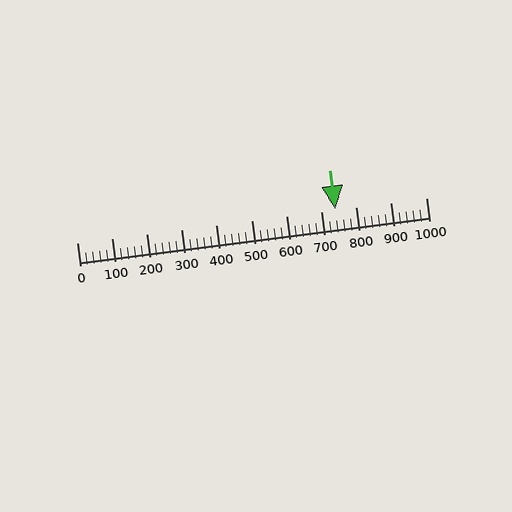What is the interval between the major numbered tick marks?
The major tick marks are spaced 100 units apart.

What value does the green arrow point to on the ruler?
The green arrow points to approximately 740.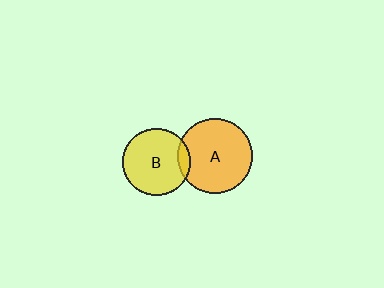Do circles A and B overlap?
Yes.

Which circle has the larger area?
Circle A (orange).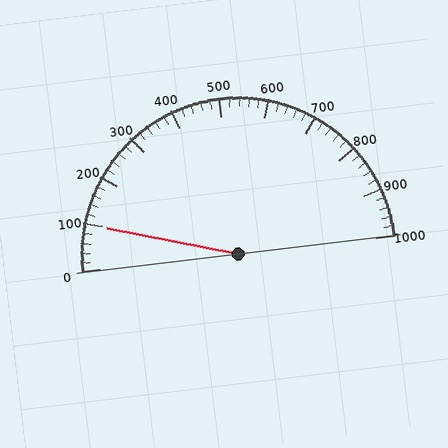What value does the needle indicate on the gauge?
The needle indicates approximately 100.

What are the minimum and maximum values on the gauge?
The gauge ranges from 0 to 1000.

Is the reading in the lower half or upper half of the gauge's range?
The reading is in the lower half of the range (0 to 1000).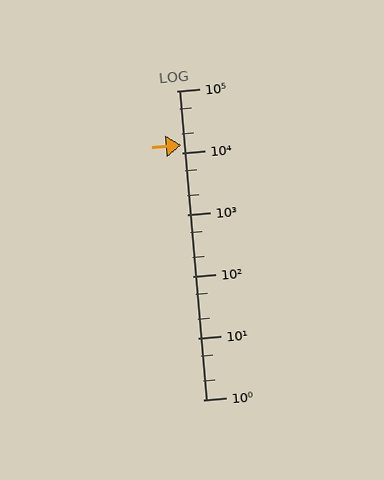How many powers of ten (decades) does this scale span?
The scale spans 5 decades, from 1 to 100000.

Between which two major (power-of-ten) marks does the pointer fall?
The pointer is between 10000 and 100000.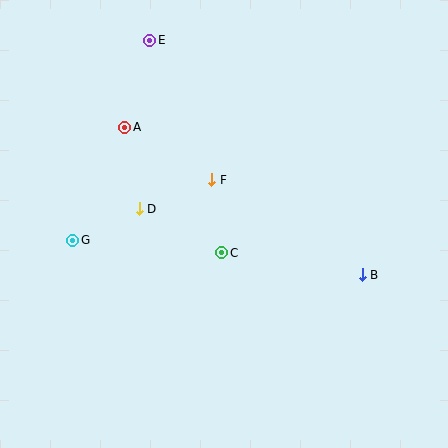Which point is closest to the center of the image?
Point C at (222, 253) is closest to the center.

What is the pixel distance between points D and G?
The distance between D and G is 74 pixels.